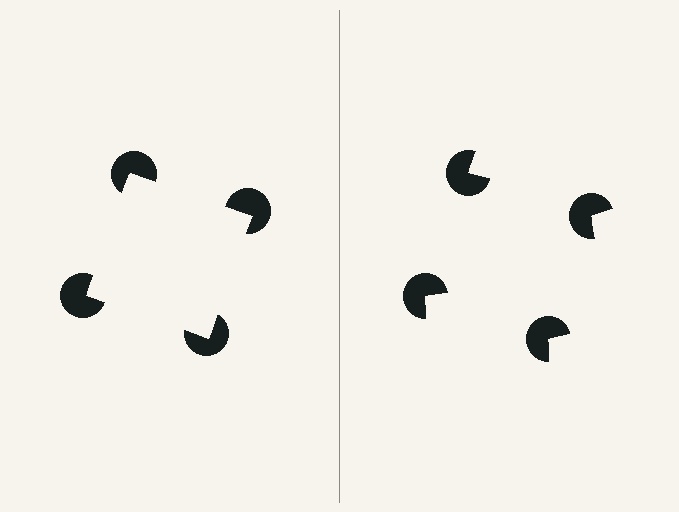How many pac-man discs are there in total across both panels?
8 — 4 on each side.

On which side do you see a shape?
An illusory square appears on the left side. On the right side the wedge cuts are rotated, so no coherent shape forms.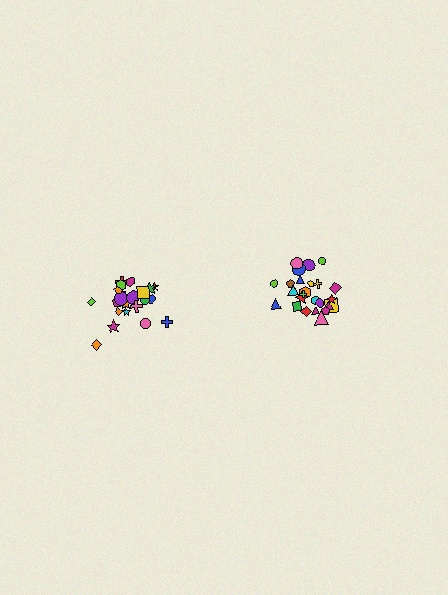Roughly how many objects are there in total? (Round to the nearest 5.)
Roughly 45 objects in total.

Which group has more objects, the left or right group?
The right group.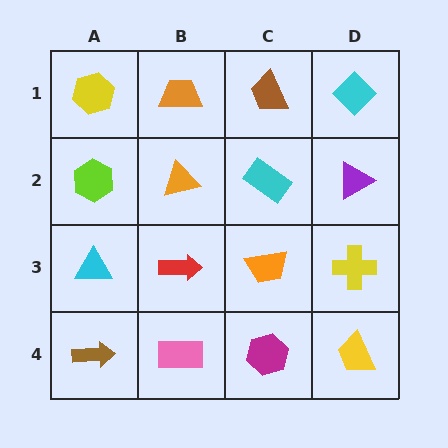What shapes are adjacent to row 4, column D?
A yellow cross (row 3, column D), a magenta hexagon (row 4, column C).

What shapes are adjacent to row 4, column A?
A cyan triangle (row 3, column A), a pink rectangle (row 4, column B).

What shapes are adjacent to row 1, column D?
A purple triangle (row 2, column D), a brown trapezoid (row 1, column C).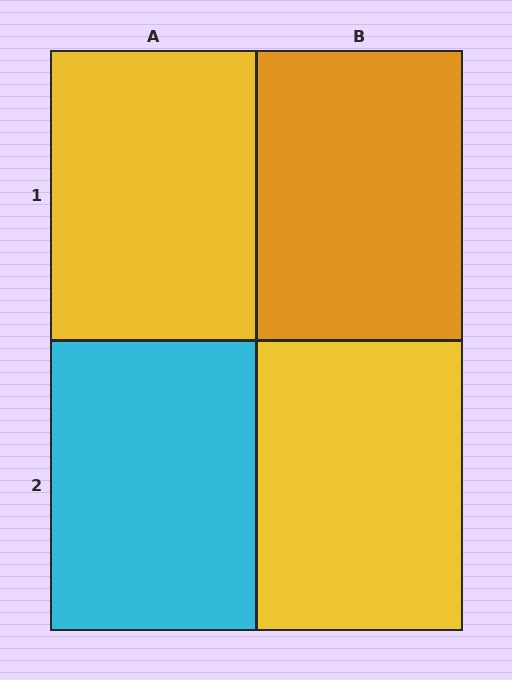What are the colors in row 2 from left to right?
Cyan, yellow.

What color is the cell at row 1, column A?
Yellow.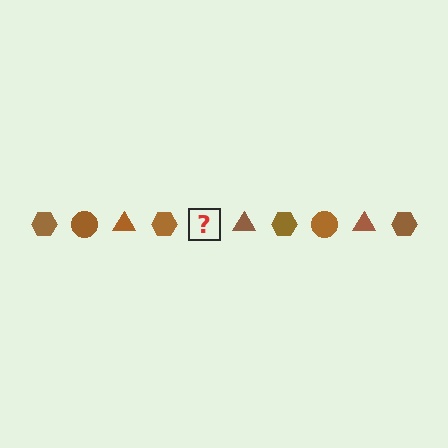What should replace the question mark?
The question mark should be replaced with a brown circle.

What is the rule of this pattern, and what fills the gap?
The rule is that the pattern cycles through hexagon, circle, triangle shapes in brown. The gap should be filled with a brown circle.